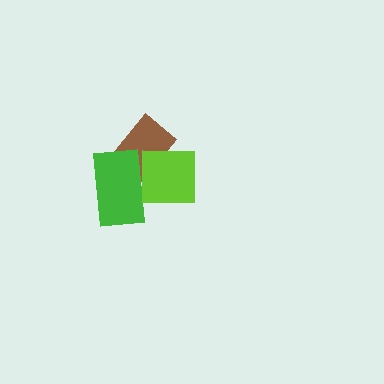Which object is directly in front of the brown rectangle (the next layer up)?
The green rectangle is directly in front of the brown rectangle.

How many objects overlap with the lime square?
2 objects overlap with the lime square.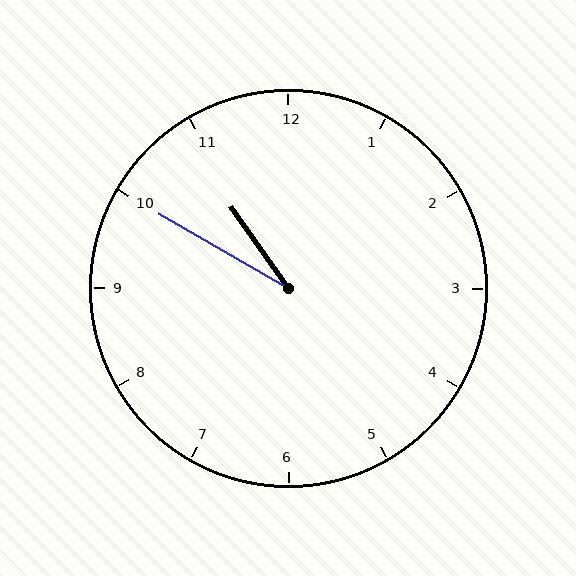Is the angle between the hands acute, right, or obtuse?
It is acute.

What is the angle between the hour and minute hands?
Approximately 25 degrees.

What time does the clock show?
10:50.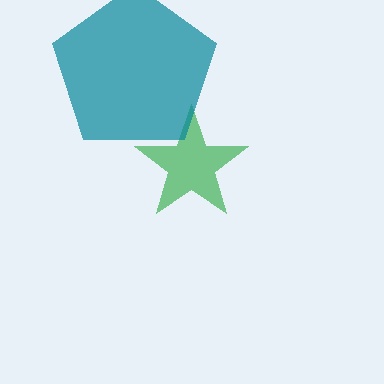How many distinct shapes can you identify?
There are 2 distinct shapes: a green star, a teal pentagon.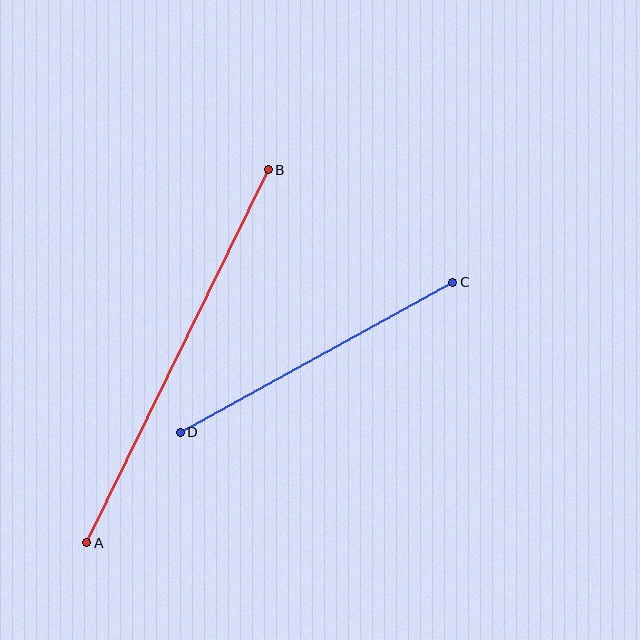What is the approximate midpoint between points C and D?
The midpoint is at approximately (316, 357) pixels.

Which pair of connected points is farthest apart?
Points A and B are farthest apart.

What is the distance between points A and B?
The distance is approximately 415 pixels.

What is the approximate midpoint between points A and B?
The midpoint is at approximately (177, 356) pixels.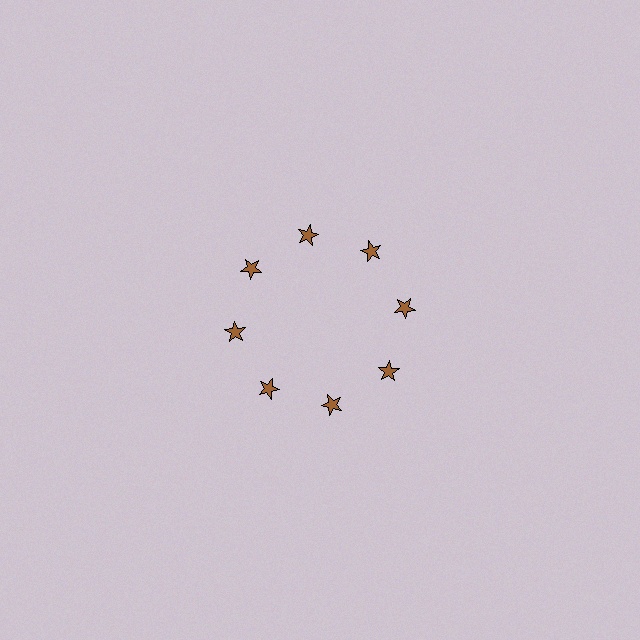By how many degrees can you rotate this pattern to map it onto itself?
The pattern maps onto itself every 45 degrees of rotation.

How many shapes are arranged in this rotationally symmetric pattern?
There are 8 shapes, arranged in 8 groups of 1.